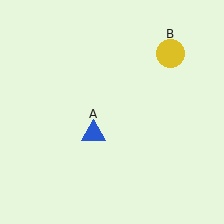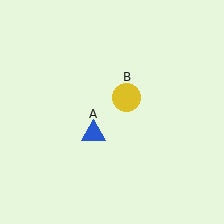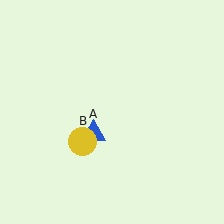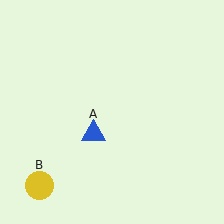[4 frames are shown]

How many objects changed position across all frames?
1 object changed position: yellow circle (object B).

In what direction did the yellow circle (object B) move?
The yellow circle (object B) moved down and to the left.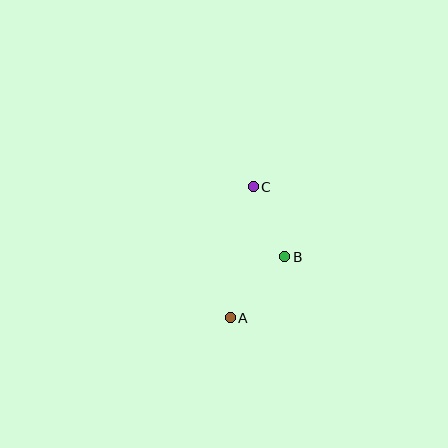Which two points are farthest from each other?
Points A and C are farthest from each other.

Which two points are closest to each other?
Points B and C are closest to each other.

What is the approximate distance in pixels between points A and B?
The distance between A and B is approximately 82 pixels.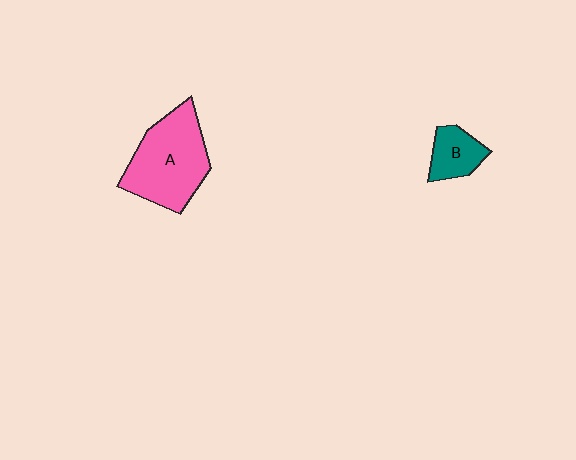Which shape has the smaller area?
Shape B (teal).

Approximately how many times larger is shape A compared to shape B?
Approximately 2.6 times.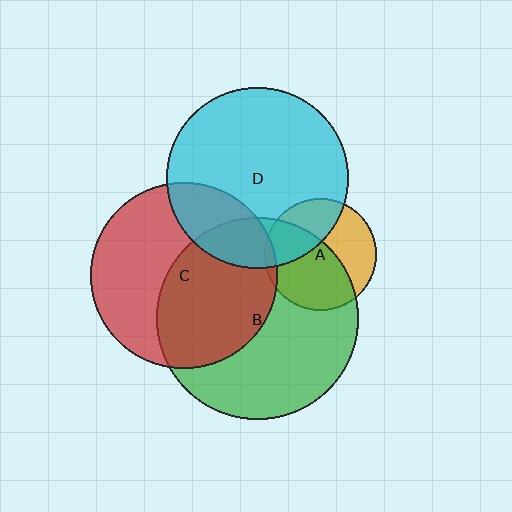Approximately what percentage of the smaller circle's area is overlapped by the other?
Approximately 20%.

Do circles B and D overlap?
Yes.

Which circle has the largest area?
Circle B (green).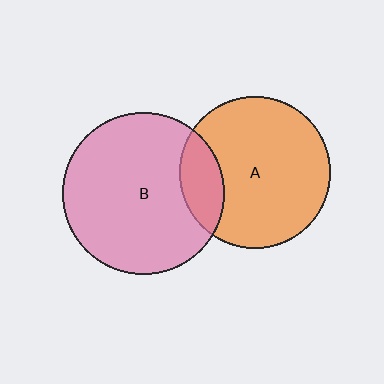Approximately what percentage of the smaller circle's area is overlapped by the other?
Approximately 20%.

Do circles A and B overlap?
Yes.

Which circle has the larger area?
Circle B (pink).